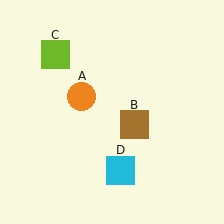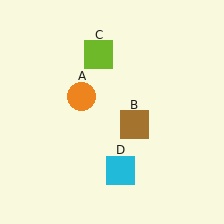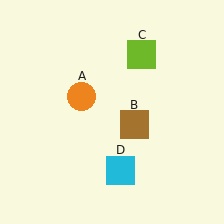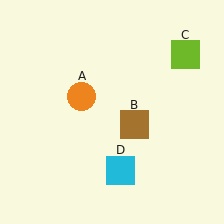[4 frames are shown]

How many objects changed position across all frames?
1 object changed position: lime square (object C).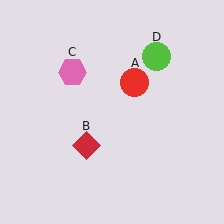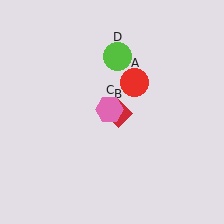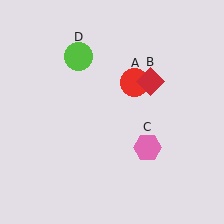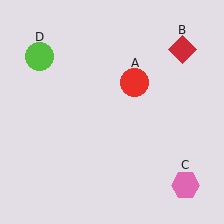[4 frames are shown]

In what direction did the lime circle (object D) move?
The lime circle (object D) moved left.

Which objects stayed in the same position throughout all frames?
Red circle (object A) remained stationary.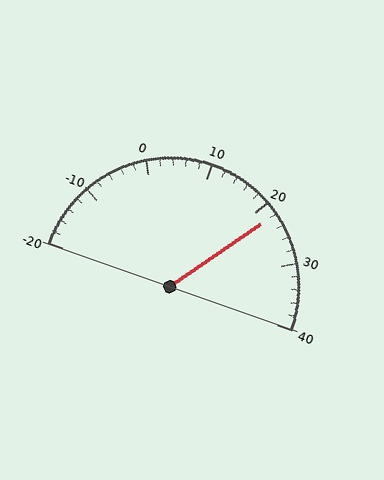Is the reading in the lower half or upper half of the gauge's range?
The reading is in the upper half of the range (-20 to 40).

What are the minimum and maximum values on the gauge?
The gauge ranges from -20 to 40.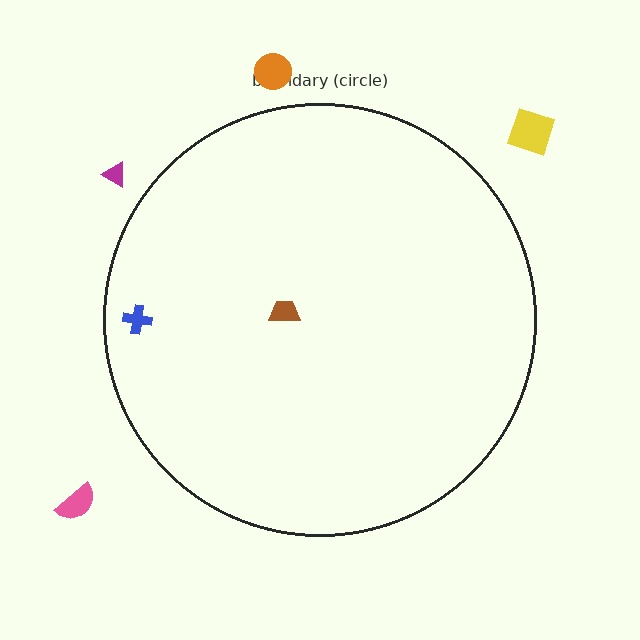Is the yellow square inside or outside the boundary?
Outside.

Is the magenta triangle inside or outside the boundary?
Outside.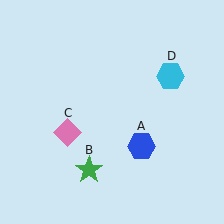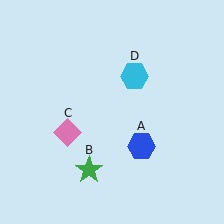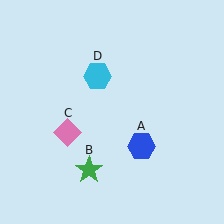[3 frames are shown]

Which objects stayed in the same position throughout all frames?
Blue hexagon (object A) and green star (object B) and pink diamond (object C) remained stationary.